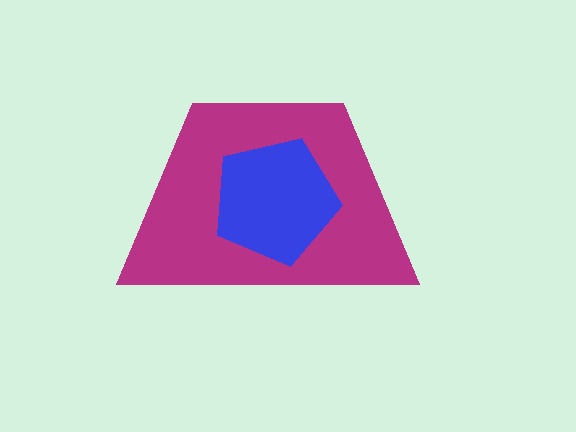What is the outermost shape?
The magenta trapezoid.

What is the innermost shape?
The blue pentagon.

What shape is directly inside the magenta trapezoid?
The blue pentagon.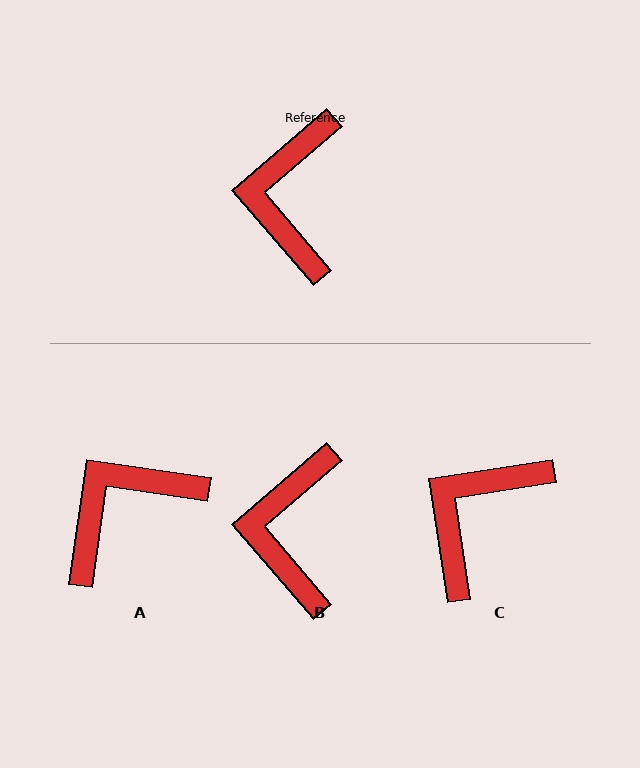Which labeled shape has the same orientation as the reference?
B.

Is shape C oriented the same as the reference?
No, it is off by about 32 degrees.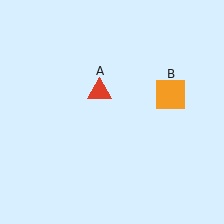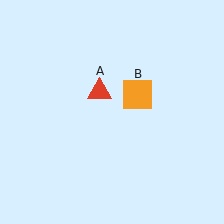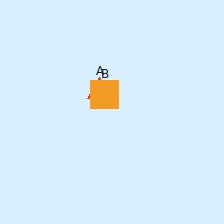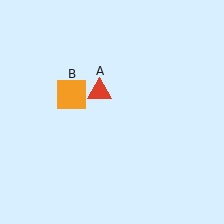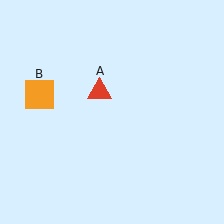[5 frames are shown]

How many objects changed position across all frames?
1 object changed position: orange square (object B).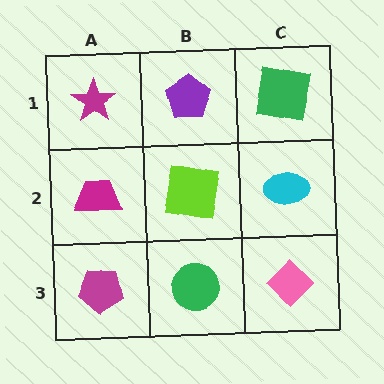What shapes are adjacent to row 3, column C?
A cyan ellipse (row 2, column C), a green circle (row 3, column B).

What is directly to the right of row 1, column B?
A green square.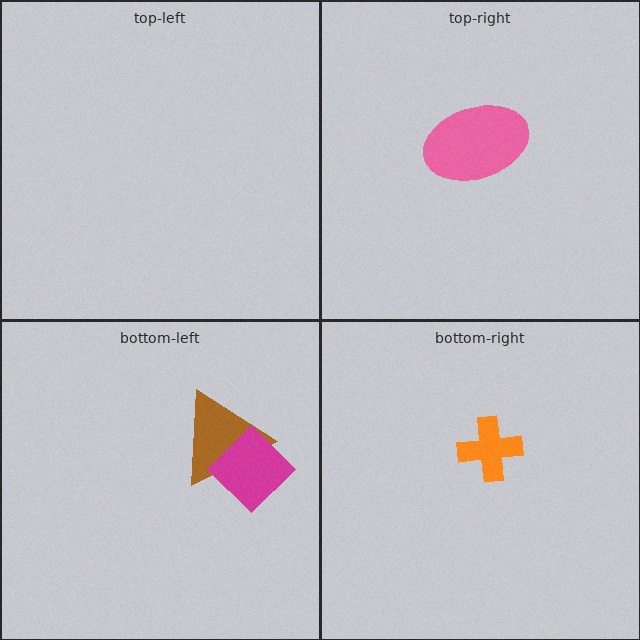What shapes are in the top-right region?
The pink ellipse.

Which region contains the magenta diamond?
The bottom-left region.